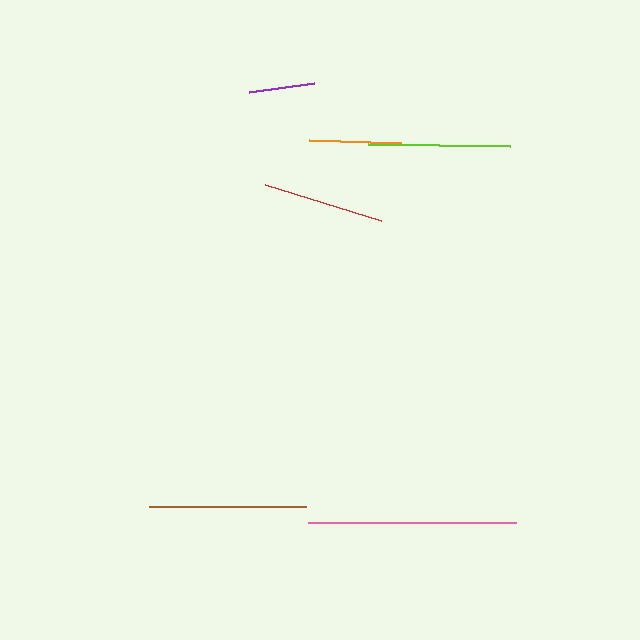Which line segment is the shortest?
The purple line is the shortest at approximately 66 pixels.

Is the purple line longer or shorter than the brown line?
The brown line is longer than the purple line.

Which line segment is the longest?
The pink line is the longest at approximately 208 pixels.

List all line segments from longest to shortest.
From longest to shortest: pink, brown, lime, red, orange, purple.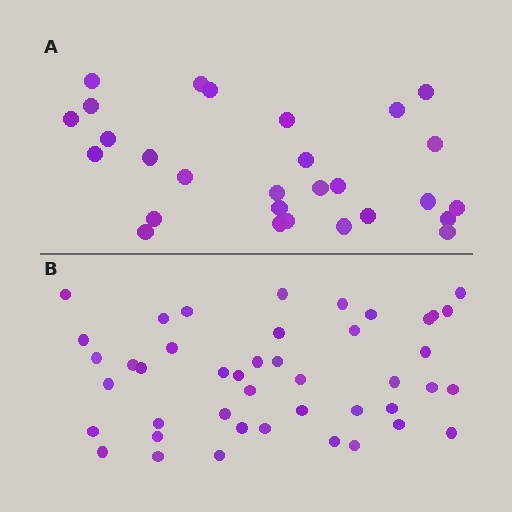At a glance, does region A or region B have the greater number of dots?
Region B (the bottom region) has more dots.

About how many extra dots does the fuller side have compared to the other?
Region B has approximately 15 more dots than region A.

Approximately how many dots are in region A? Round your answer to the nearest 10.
About 30 dots. (The exact count is 28, which rounds to 30.)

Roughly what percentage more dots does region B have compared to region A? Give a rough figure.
About 55% more.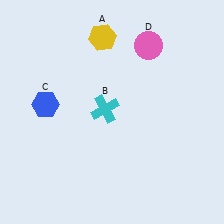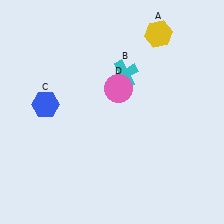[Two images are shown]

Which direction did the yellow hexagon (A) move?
The yellow hexagon (A) moved right.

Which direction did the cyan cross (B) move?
The cyan cross (B) moved up.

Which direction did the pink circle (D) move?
The pink circle (D) moved down.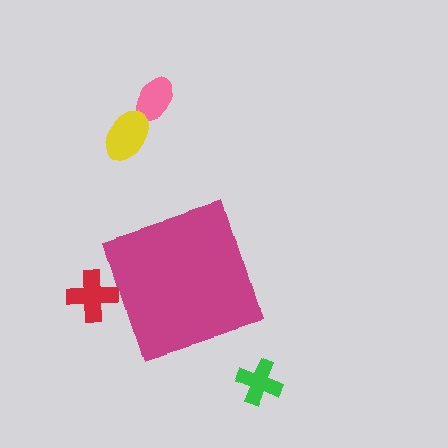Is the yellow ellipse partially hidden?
No, the yellow ellipse is fully visible.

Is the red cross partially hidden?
Yes, the red cross is partially hidden behind the magenta diamond.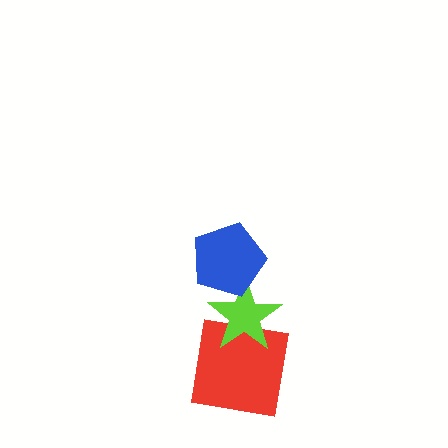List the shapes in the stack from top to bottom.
From top to bottom: the blue pentagon, the lime star, the red square.